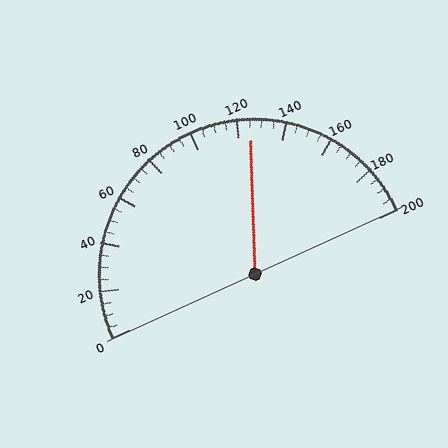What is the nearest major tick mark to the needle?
The nearest major tick mark is 120.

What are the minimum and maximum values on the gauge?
The gauge ranges from 0 to 200.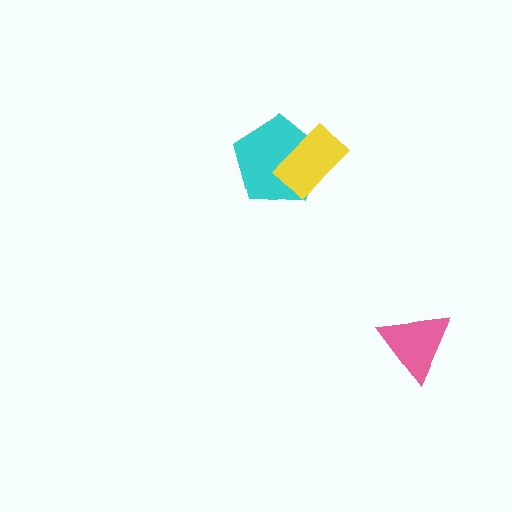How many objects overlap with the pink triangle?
0 objects overlap with the pink triangle.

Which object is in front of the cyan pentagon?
The yellow rectangle is in front of the cyan pentagon.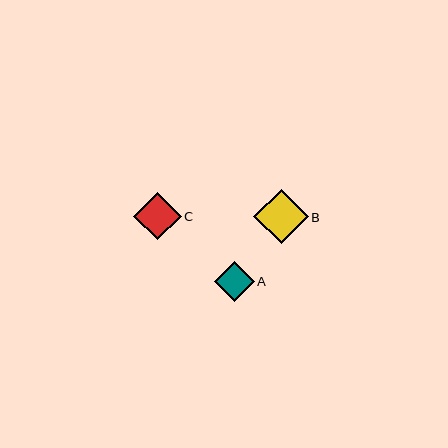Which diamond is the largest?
Diamond B is the largest with a size of approximately 54 pixels.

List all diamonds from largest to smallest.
From largest to smallest: B, C, A.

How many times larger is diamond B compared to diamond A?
Diamond B is approximately 1.4 times the size of diamond A.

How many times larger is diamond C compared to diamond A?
Diamond C is approximately 1.2 times the size of diamond A.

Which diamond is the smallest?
Diamond A is the smallest with a size of approximately 40 pixels.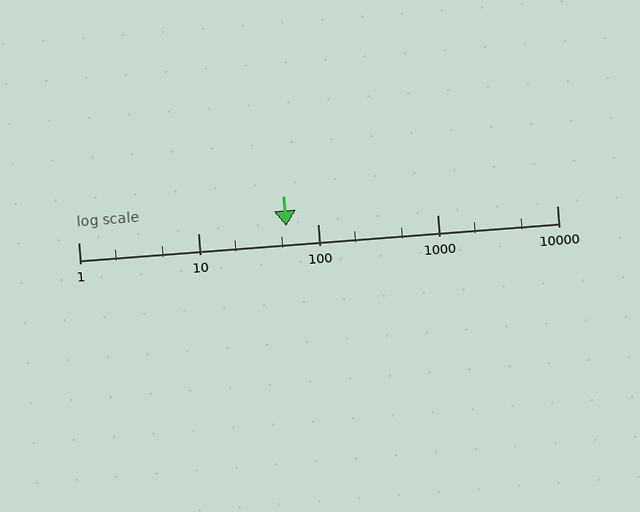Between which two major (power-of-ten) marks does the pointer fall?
The pointer is between 10 and 100.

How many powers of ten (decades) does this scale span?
The scale spans 4 decades, from 1 to 10000.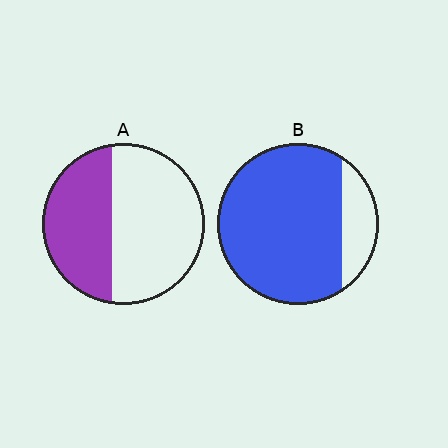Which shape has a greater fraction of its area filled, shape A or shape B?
Shape B.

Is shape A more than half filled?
No.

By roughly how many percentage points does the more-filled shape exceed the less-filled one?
By roughly 40 percentage points (B over A).